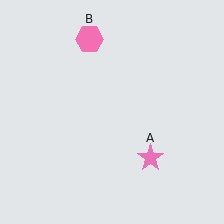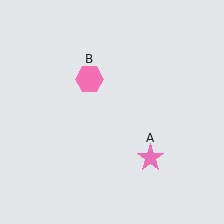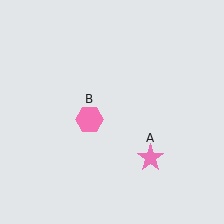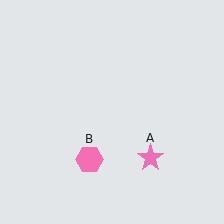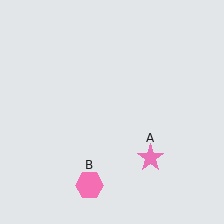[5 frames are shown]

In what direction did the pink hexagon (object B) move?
The pink hexagon (object B) moved down.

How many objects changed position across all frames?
1 object changed position: pink hexagon (object B).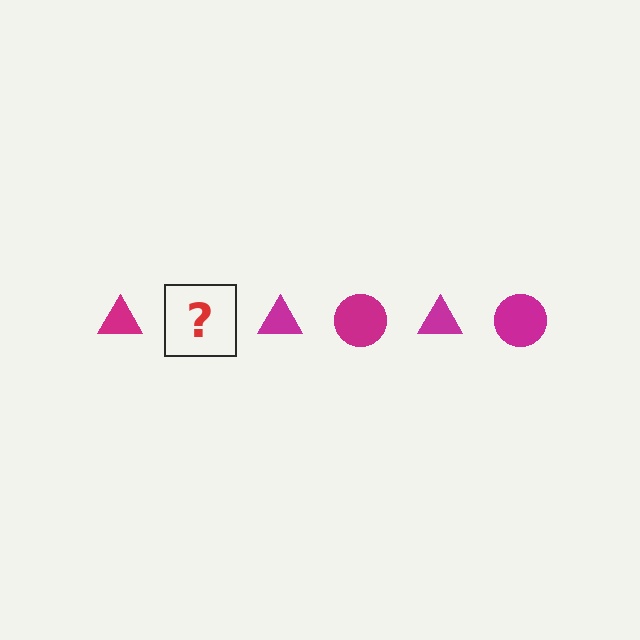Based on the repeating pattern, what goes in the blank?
The blank should be a magenta circle.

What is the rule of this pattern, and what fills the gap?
The rule is that the pattern cycles through triangle, circle shapes in magenta. The gap should be filled with a magenta circle.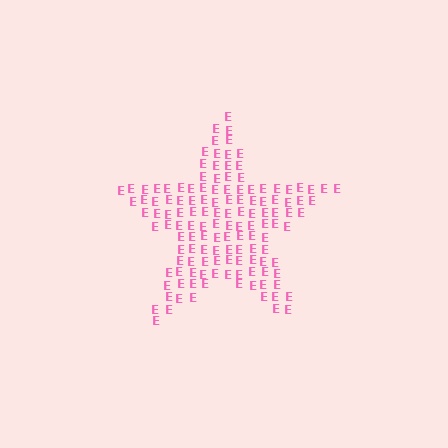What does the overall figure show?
The overall figure shows a star.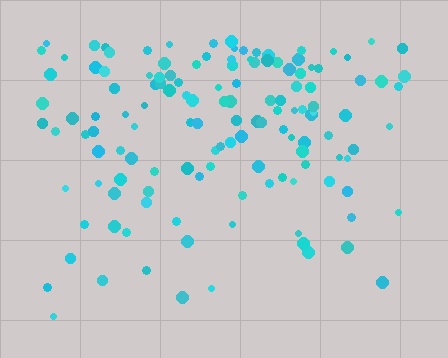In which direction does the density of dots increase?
From bottom to top, with the top side densest.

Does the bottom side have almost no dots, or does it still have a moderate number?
Still a moderate number, just noticeably fewer than the top.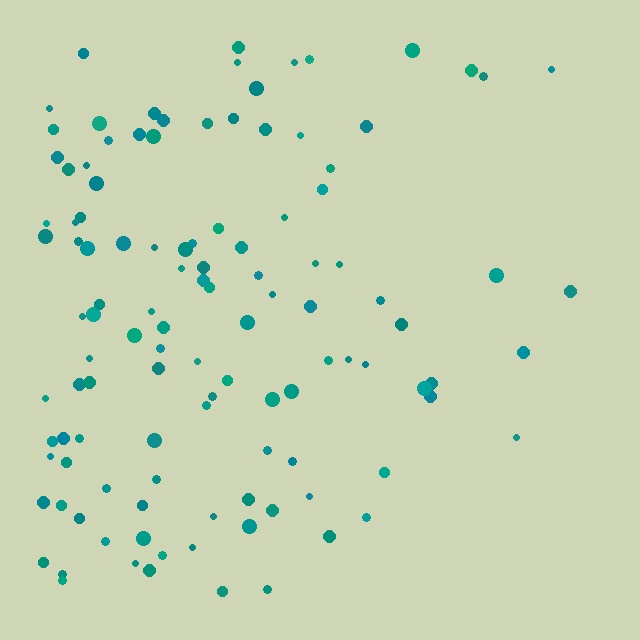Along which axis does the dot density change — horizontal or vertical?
Horizontal.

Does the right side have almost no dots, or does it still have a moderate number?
Still a moderate number, just noticeably fewer than the left.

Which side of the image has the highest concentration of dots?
The left.